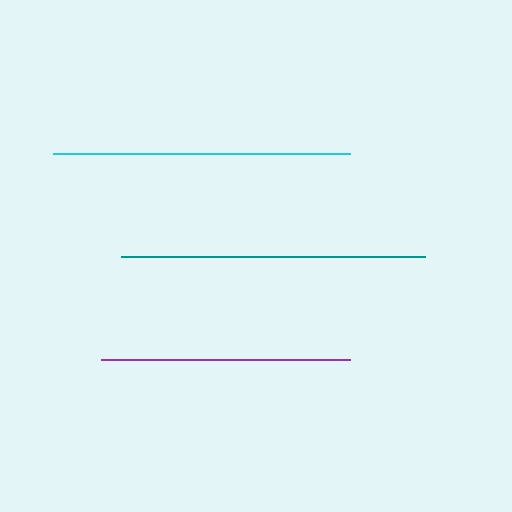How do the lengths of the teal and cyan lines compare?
The teal and cyan lines are approximately the same length.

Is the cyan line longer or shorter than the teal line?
The teal line is longer than the cyan line.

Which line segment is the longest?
The teal line is the longest at approximately 304 pixels.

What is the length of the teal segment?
The teal segment is approximately 304 pixels long.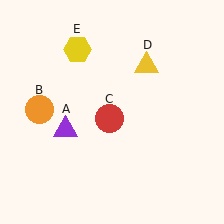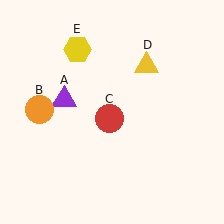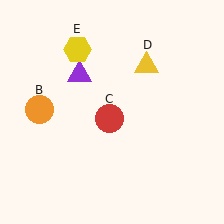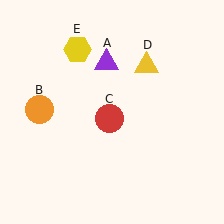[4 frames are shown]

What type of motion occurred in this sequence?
The purple triangle (object A) rotated clockwise around the center of the scene.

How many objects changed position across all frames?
1 object changed position: purple triangle (object A).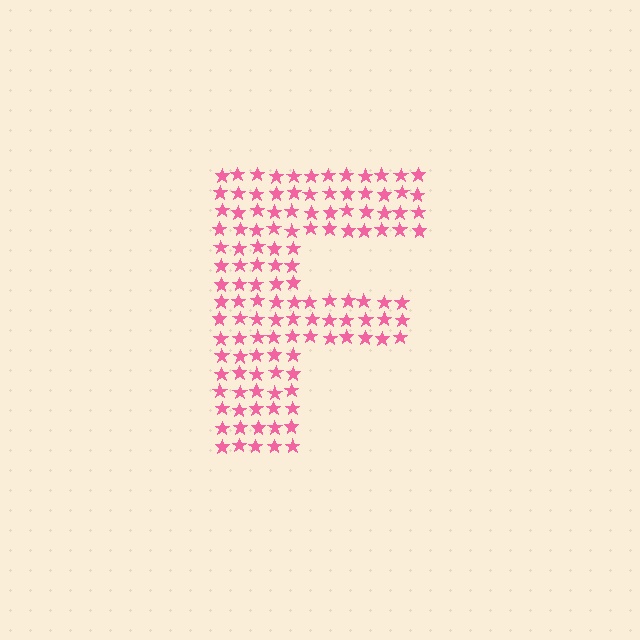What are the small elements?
The small elements are stars.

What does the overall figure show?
The overall figure shows the letter F.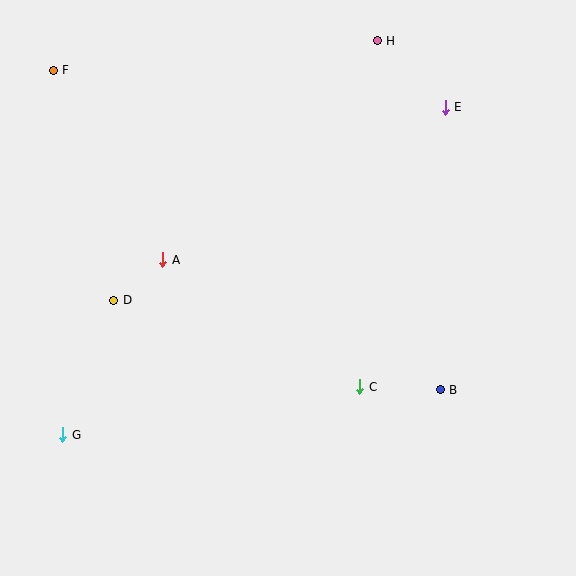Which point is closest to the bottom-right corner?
Point B is closest to the bottom-right corner.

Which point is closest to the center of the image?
Point C at (360, 387) is closest to the center.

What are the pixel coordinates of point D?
Point D is at (114, 300).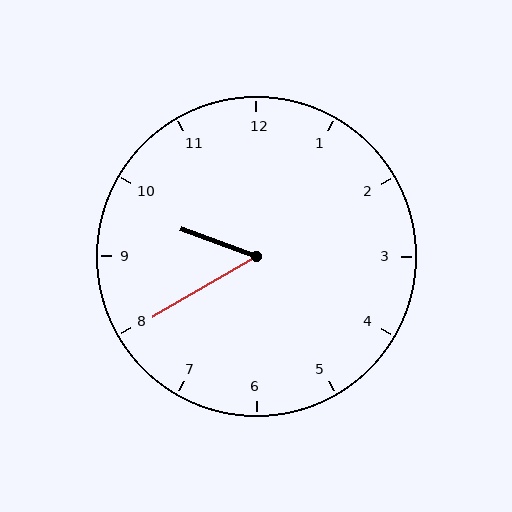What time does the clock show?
9:40.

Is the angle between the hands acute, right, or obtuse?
It is acute.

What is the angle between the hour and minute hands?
Approximately 50 degrees.